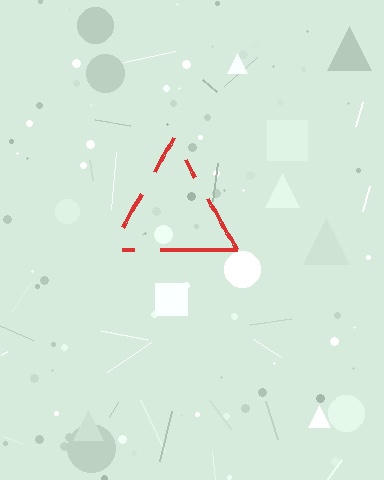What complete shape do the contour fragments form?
The contour fragments form a triangle.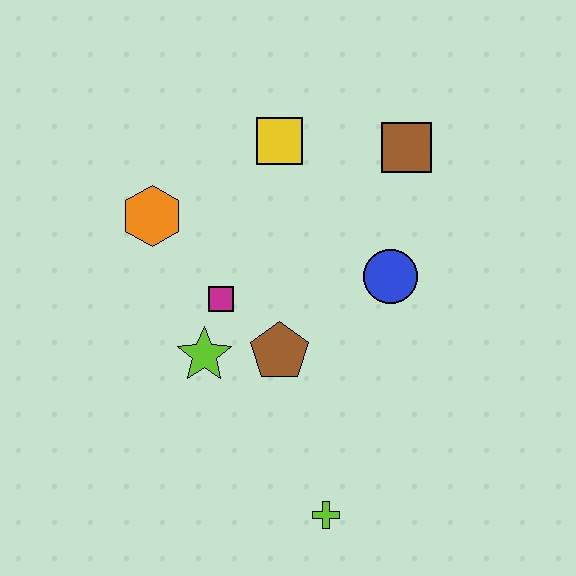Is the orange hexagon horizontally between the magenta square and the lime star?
No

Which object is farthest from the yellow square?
The lime cross is farthest from the yellow square.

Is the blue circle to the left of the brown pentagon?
No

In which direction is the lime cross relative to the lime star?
The lime cross is below the lime star.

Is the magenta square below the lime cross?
No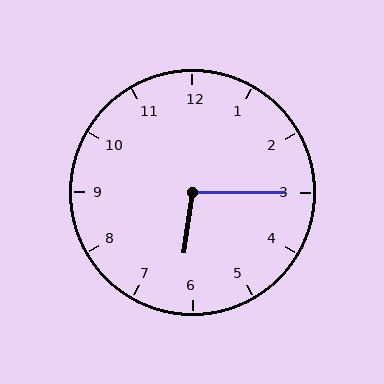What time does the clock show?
6:15.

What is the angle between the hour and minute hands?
Approximately 98 degrees.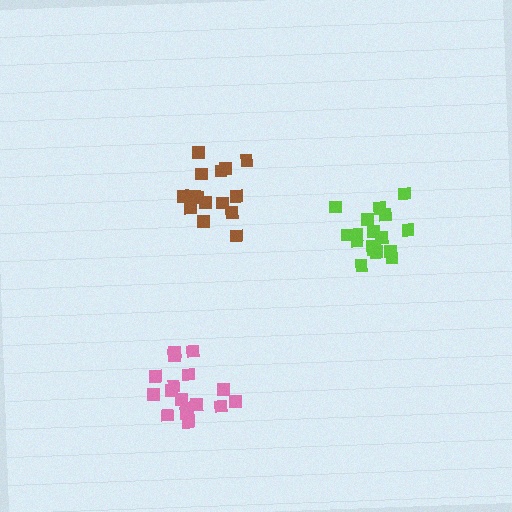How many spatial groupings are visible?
There are 3 spatial groupings.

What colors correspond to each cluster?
The clusters are colored: lime, brown, pink.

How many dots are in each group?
Group 1: 18 dots, Group 2: 15 dots, Group 3: 18 dots (51 total).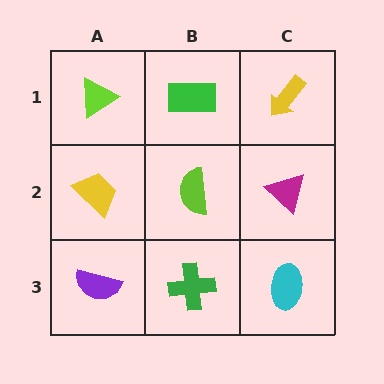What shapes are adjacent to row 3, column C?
A magenta triangle (row 2, column C), a green cross (row 3, column B).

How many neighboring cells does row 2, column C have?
3.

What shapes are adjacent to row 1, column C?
A magenta triangle (row 2, column C), a green rectangle (row 1, column B).